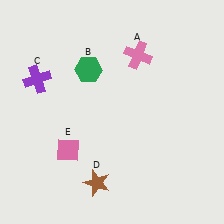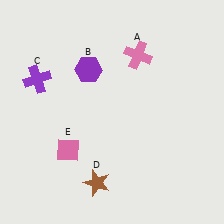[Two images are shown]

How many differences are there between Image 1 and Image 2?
There is 1 difference between the two images.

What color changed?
The hexagon (B) changed from green in Image 1 to purple in Image 2.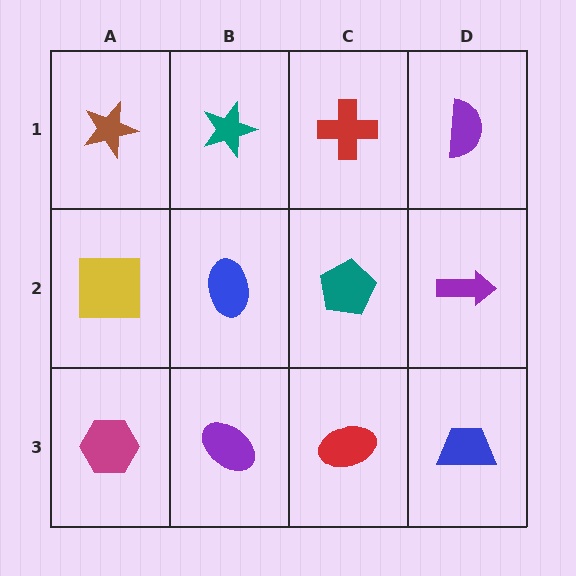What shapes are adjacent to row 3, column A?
A yellow square (row 2, column A), a purple ellipse (row 3, column B).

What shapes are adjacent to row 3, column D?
A purple arrow (row 2, column D), a red ellipse (row 3, column C).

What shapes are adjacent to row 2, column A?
A brown star (row 1, column A), a magenta hexagon (row 3, column A), a blue ellipse (row 2, column B).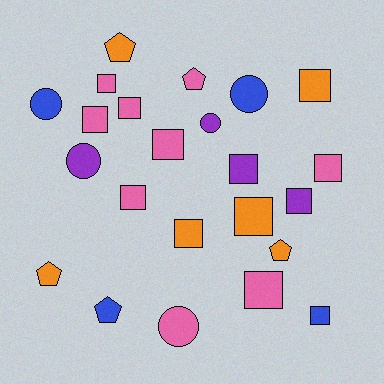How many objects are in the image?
There are 23 objects.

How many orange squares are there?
There are 3 orange squares.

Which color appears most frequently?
Pink, with 9 objects.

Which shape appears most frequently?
Square, with 13 objects.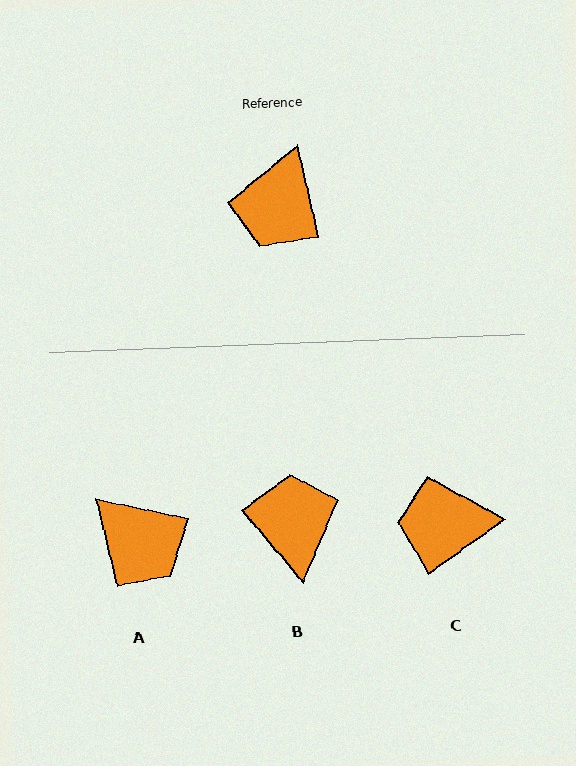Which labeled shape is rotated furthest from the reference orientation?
B, about 153 degrees away.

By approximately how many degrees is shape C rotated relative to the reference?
Approximately 68 degrees clockwise.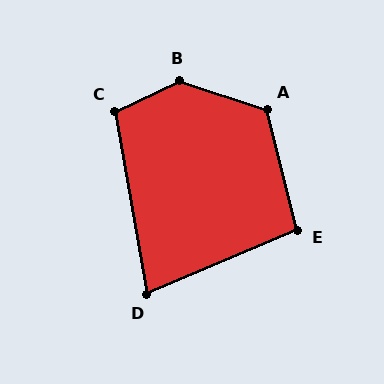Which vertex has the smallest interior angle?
D, at approximately 77 degrees.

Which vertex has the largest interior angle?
B, at approximately 137 degrees.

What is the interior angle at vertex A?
Approximately 122 degrees (obtuse).